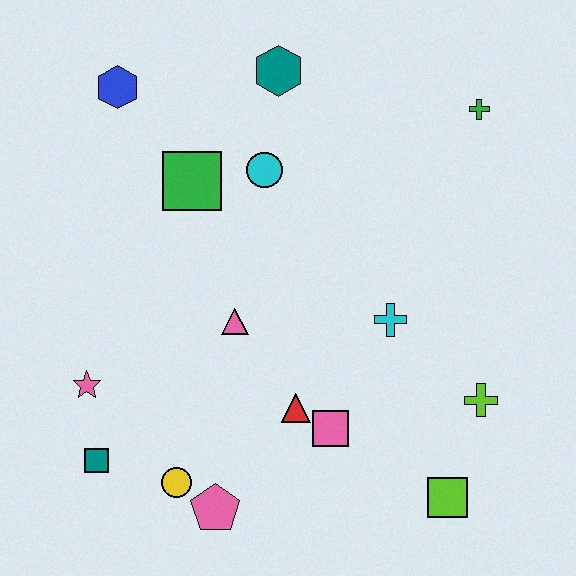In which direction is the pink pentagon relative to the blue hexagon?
The pink pentagon is below the blue hexagon.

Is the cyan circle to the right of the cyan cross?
No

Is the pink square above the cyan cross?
No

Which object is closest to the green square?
The cyan circle is closest to the green square.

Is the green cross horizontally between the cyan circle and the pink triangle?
No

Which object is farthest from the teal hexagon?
The lime square is farthest from the teal hexagon.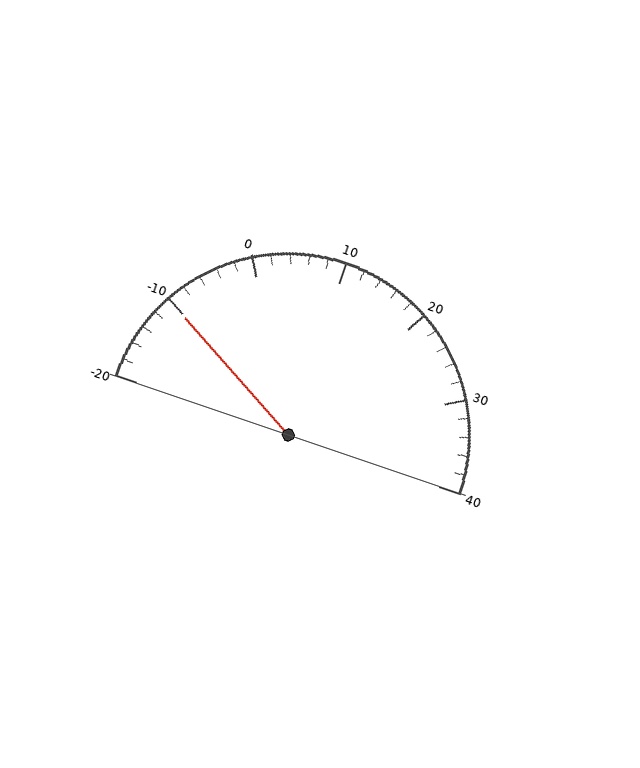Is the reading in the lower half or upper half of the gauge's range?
The reading is in the lower half of the range (-20 to 40).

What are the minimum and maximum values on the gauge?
The gauge ranges from -20 to 40.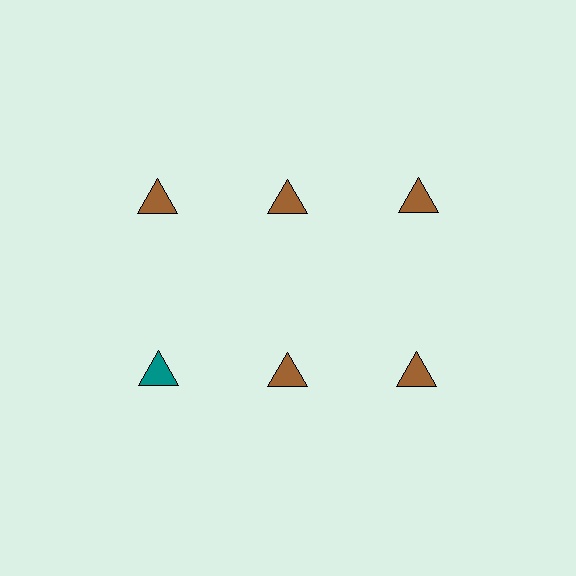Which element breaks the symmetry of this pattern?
The teal triangle in the second row, leftmost column breaks the symmetry. All other shapes are brown triangles.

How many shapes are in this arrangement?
There are 6 shapes arranged in a grid pattern.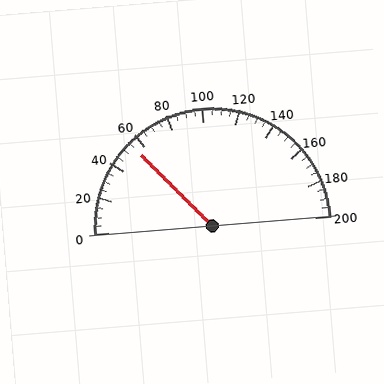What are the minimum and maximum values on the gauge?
The gauge ranges from 0 to 200.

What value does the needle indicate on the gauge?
The needle indicates approximately 55.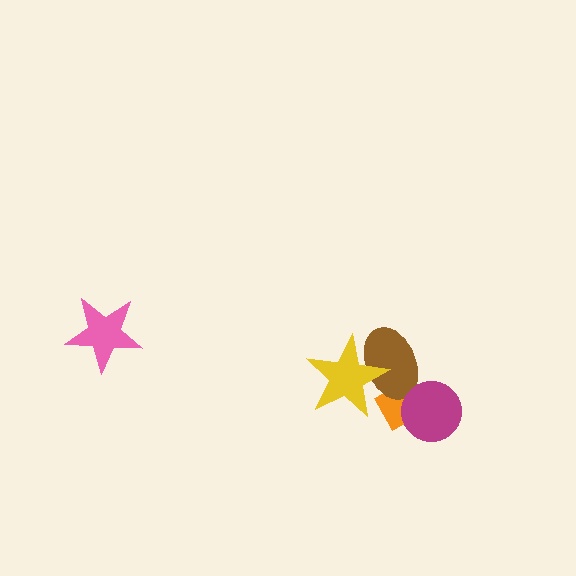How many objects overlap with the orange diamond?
3 objects overlap with the orange diamond.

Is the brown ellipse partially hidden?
Yes, it is partially covered by another shape.